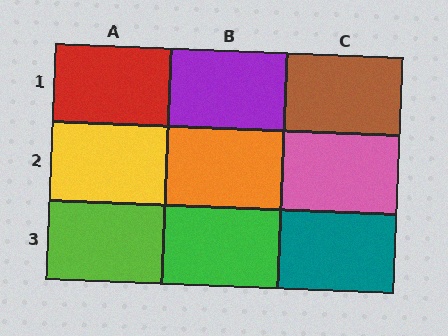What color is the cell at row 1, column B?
Purple.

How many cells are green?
1 cell is green.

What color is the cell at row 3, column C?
Teal.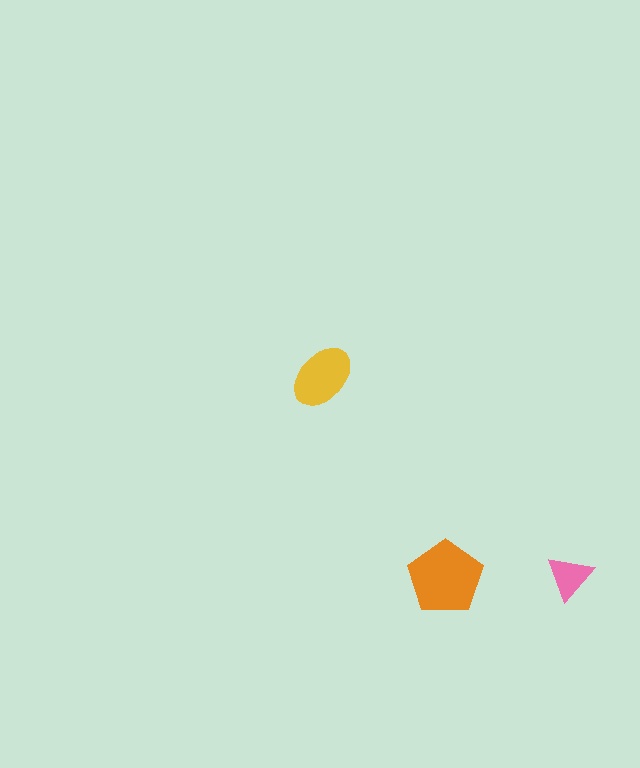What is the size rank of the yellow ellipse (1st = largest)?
2nd.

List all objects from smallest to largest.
The pink triangle, the yellow ellipse, the orange pentagon.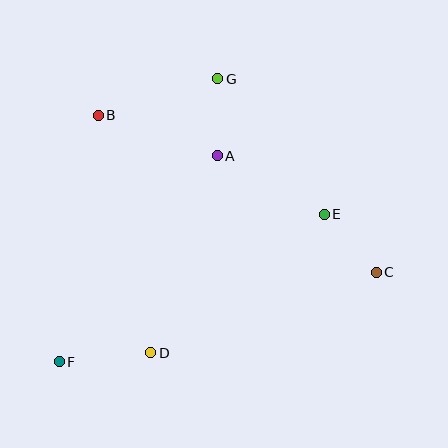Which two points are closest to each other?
Points A and G are closest to each other.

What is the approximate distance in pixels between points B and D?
The distance between B and D is approximately 243 pixels.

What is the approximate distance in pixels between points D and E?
The distance between D and E is approximately 222 pixels.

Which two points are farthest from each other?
Points C and F are farthest from each other.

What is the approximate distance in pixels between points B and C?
The distance between B and C is approximately 319 pixels.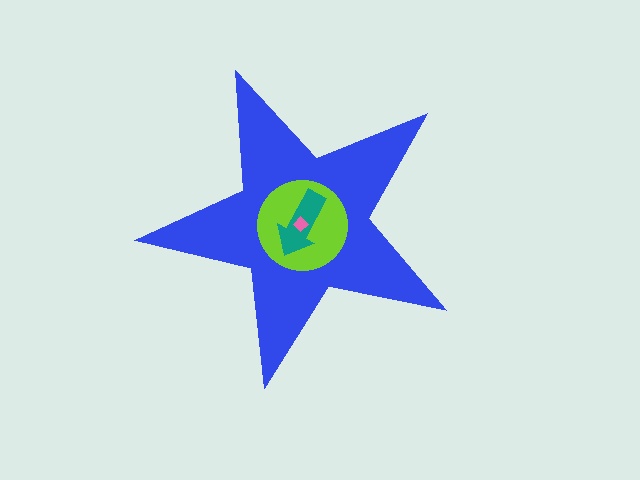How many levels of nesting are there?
4.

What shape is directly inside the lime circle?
The teal arrow.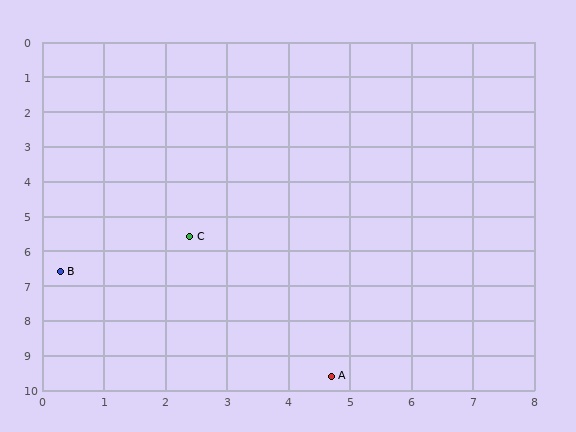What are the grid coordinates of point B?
Point B is at approximately (0.3, 6.6).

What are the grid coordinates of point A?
Point A is at approximately (4.7, 9.6).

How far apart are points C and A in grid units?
Points C and A are about 4.6 grid units apart.